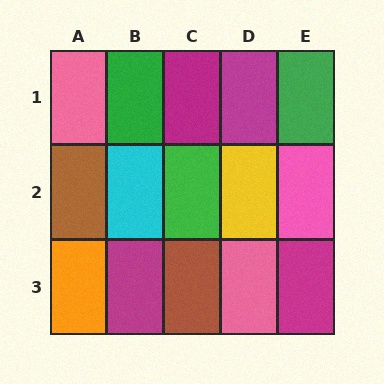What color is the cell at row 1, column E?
Green.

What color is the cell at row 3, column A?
Orange.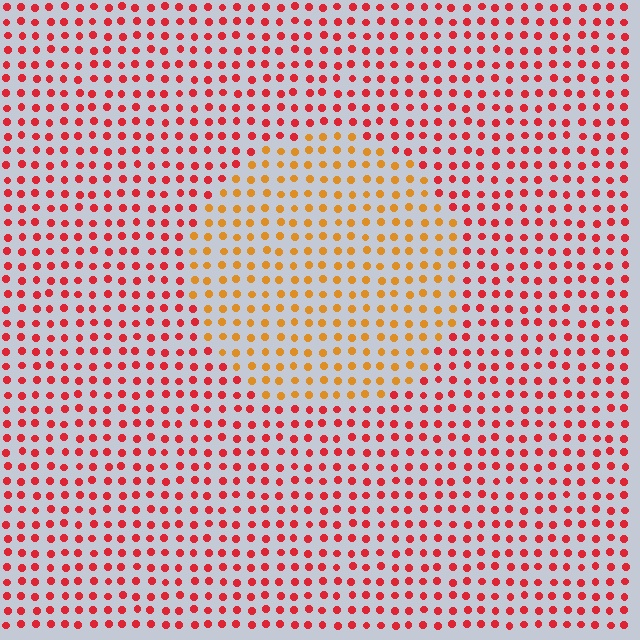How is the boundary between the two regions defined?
The boundary is defined purely by a slight shift in hue (about 40 degrees). Spacing, size, and orientation are identical on both sides.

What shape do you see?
I see a circle.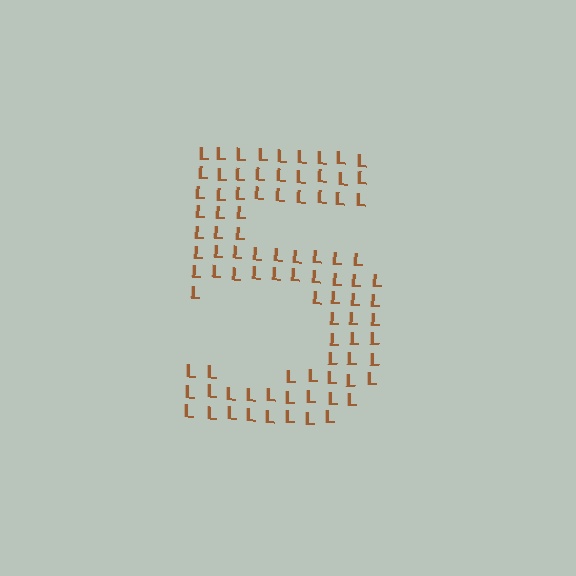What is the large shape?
The large shape is the digit 5.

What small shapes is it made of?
It is made of small letter L's.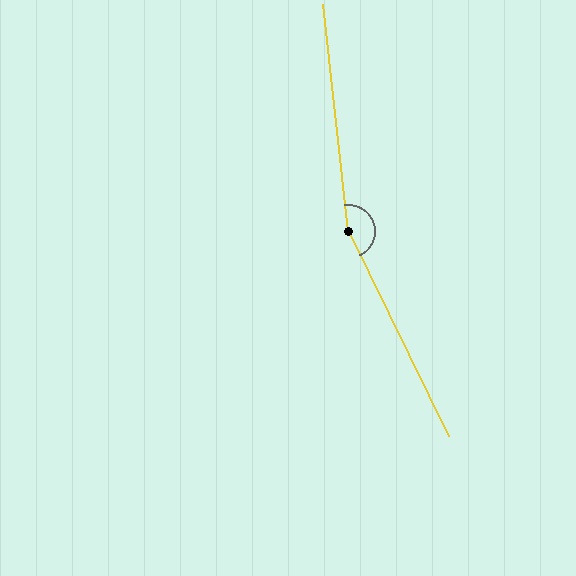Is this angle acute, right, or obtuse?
It is obtuse.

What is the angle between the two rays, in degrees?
Approximately 160 degrees.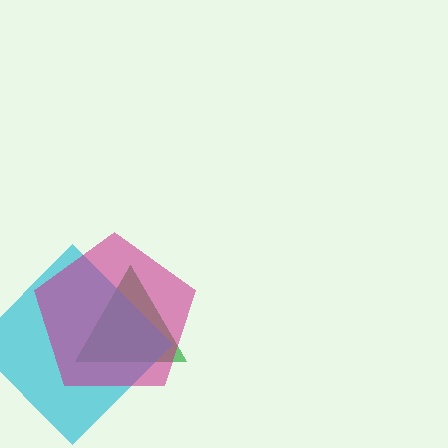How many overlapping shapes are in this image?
There are 3 overlapping shapes in the image.